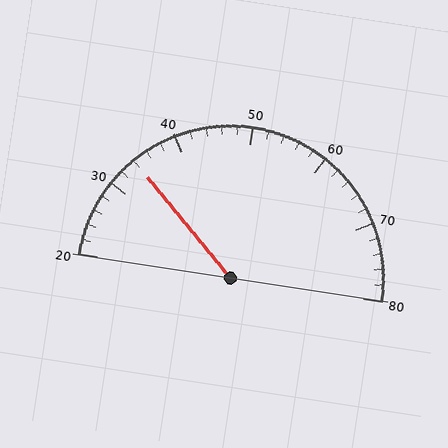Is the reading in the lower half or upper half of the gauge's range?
The reading is in the lower half of the range (20 to 80).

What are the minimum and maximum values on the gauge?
The gauge ranges from 20 to 80.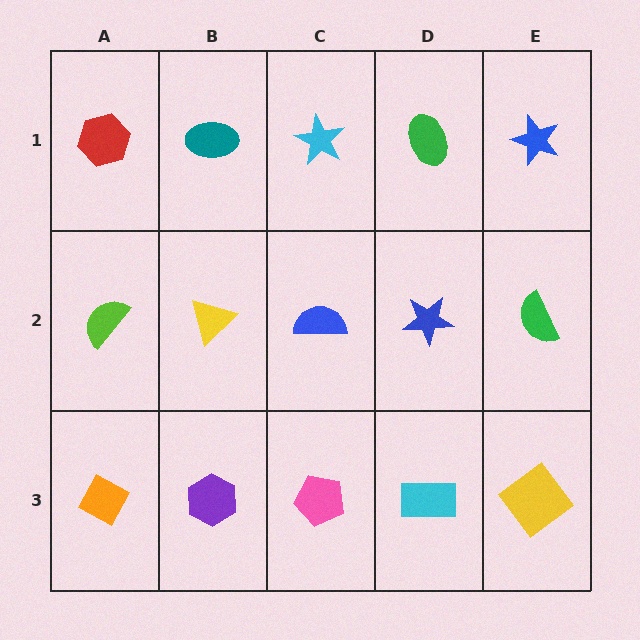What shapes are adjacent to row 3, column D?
A blue star (row 2, column D), a pink pentagon (row 3, column C), a yellow diamond (row 3, column E).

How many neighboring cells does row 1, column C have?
3.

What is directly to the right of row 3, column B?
A pink pentagon.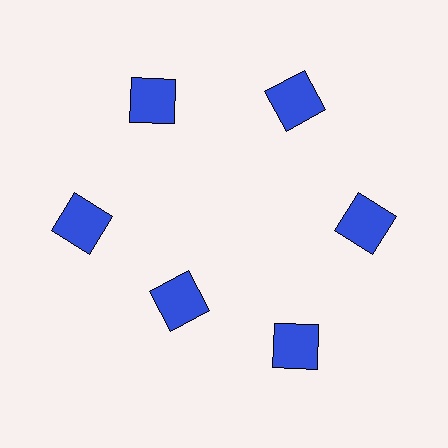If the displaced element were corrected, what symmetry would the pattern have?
It would have 6-fold rotational symmetry — the pattern would map onto itself every 60 degrees.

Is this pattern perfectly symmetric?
No. The 6 blue squares are arranged in a ring, but one element near the 7 o'clock position is pulled inward toward the center, breaking the 6-fold rotational symmetry.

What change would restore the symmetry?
The symmetry would be restored by moving it outward, back onto the ring so that all 6 squares sit at equal angles and equal distance from the center.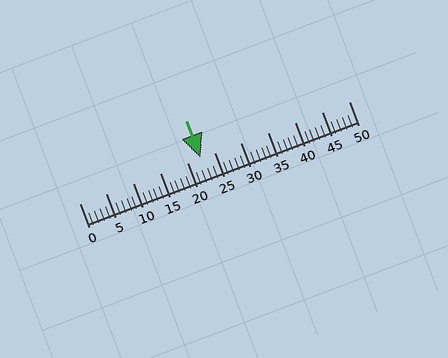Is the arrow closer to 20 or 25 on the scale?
The arrow is closer to 20.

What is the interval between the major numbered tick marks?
The major tick marks are spaced 5 units apart.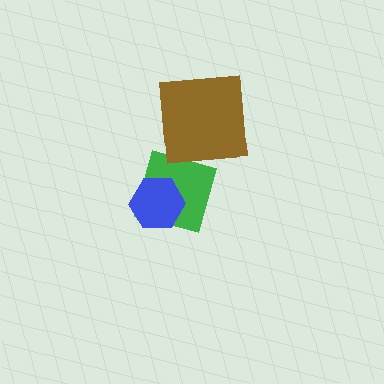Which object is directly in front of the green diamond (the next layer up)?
The blue hexagon is directly in front of the green diamond.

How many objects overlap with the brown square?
1 object overlaps with the brown square.